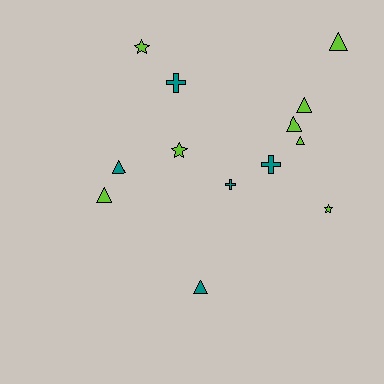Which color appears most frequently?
Lime, with 8 objects.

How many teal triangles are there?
There are 2 teal triangles.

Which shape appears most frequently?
Triangle, with 7 objects.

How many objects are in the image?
There are 13 objects.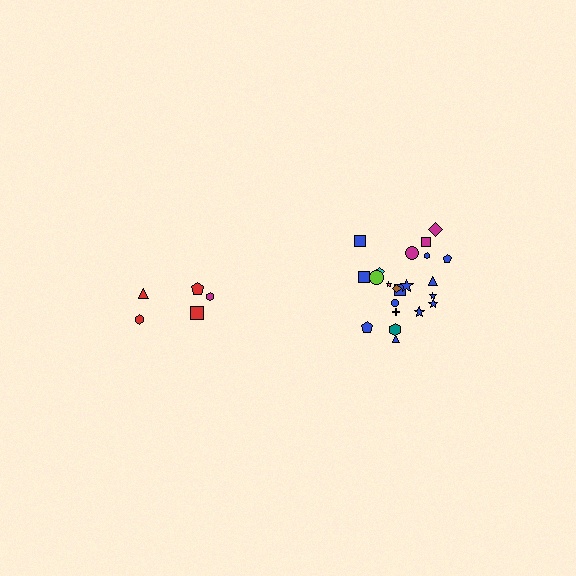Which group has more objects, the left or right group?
The right group.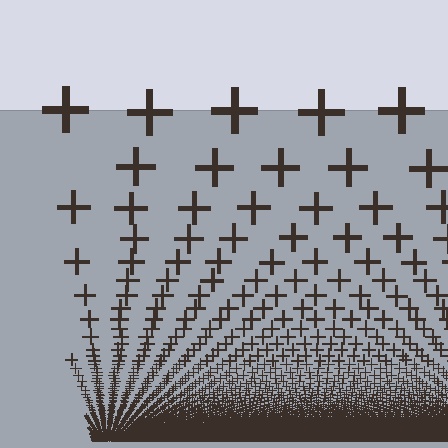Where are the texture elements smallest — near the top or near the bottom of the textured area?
Near the bottom.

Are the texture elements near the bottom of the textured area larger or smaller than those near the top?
Smaller. The gradient is inverted — elements near the bottom are smaller and denser.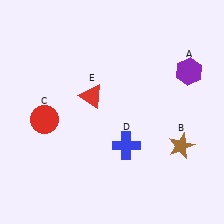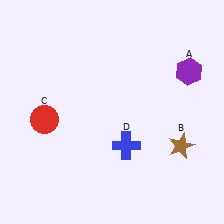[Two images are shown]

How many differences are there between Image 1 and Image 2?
There is 1 difference between the two images.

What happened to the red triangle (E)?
The red triangle (E) was removed in Image 2. It was in the top-left area of Image 1.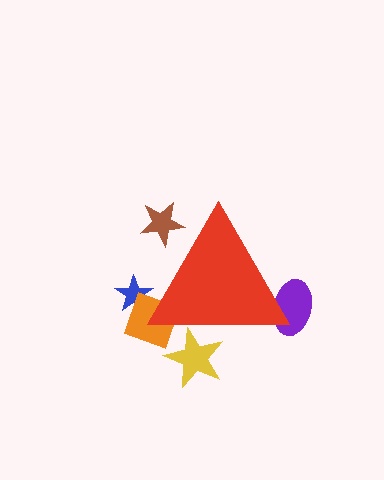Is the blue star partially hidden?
Yes, the blue star is partially hidden behind the red triangle.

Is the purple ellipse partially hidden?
Yes, the purple ellipse is partially hidden behind the red triangle.